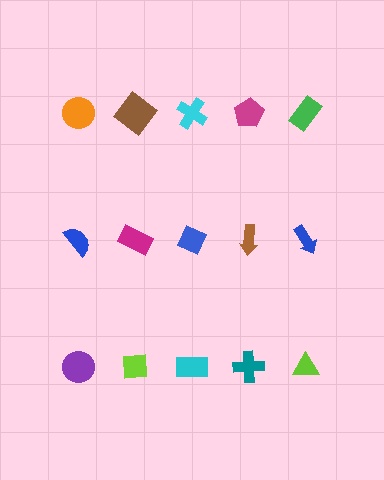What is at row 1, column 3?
A cyan cross.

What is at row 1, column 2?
A brown diamond.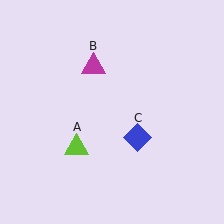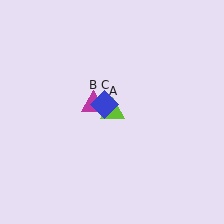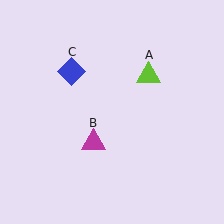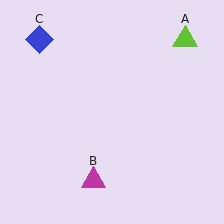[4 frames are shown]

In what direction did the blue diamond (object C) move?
The blue diamond (object C) moved up and to the left.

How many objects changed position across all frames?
3 objects changed position: lime triangle (object A), magenta triangle (object B), blue diamond (object C).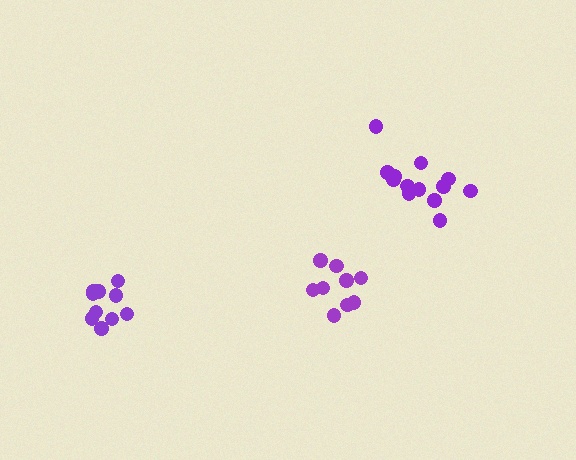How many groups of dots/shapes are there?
There are 3 groups.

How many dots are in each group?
Group 1: 9 dots, Group 2: 13 dots, Group 3: 10 dots (32 total).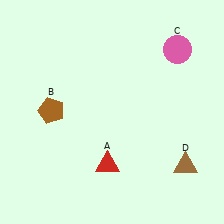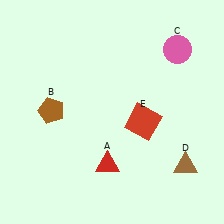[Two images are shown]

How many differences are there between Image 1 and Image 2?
There is 1 difference between the two images.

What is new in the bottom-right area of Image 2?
A red square (E) was added in the bottom-right area of Image 2.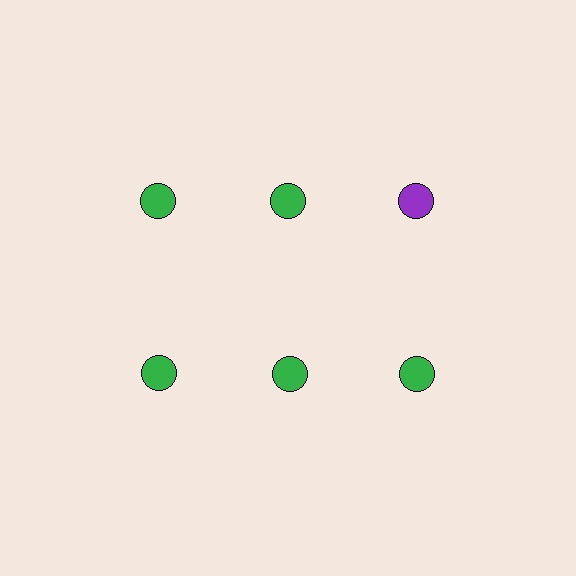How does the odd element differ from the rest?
It has a different color: purple instead of green.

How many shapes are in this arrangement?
There are 6 shapes arranged in a grid pattern.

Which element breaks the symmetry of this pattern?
The purple circle in the top row, center column breaks the symmetry. All other shapes are green circles.